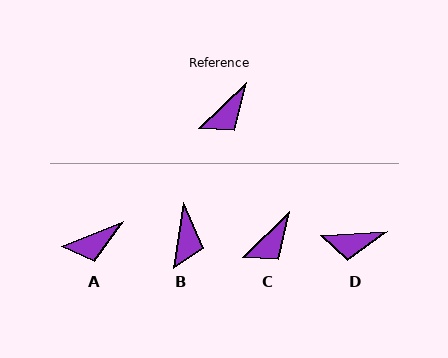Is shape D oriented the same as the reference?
No, it is off by about 41 degrees.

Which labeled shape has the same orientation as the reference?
C.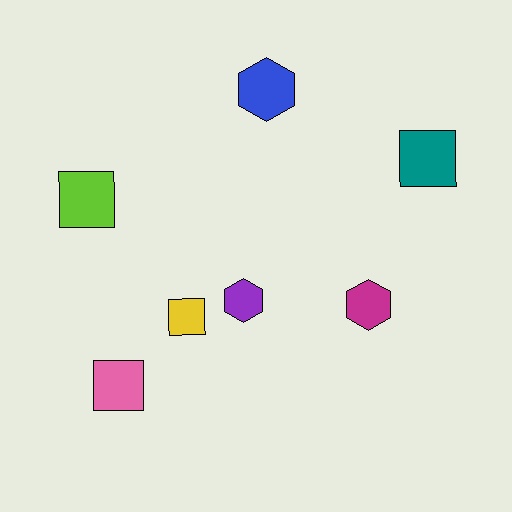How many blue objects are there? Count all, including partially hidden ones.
There is 1 blue object.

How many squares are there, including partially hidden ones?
There are 4 squares.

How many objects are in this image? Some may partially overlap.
There are 7 objects.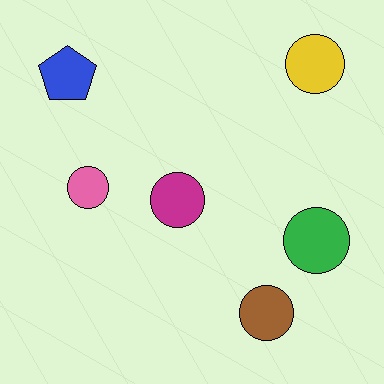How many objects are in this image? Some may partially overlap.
There are 6 objects.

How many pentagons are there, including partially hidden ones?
There is 1 pentagon.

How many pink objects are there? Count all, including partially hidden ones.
There is 1 pink object.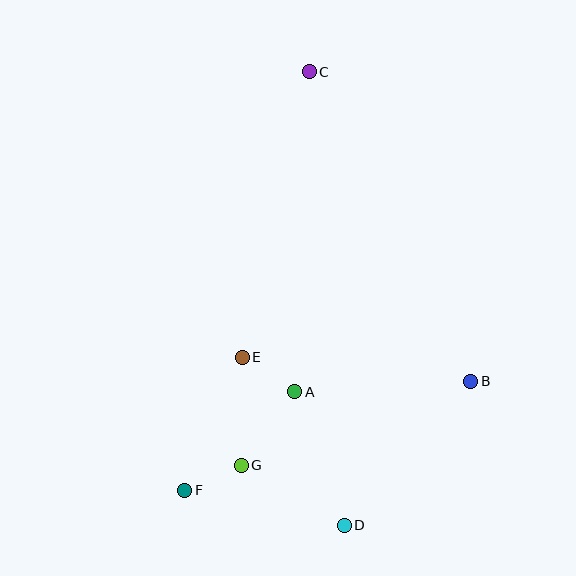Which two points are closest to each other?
Points F and G are closest to each other.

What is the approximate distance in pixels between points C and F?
The distance between C and F is approximately 437 pixels.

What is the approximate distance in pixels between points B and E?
The distance between B and E is approximately 230 pixels.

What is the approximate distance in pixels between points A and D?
The distance between A and D is approximately 143 pixels.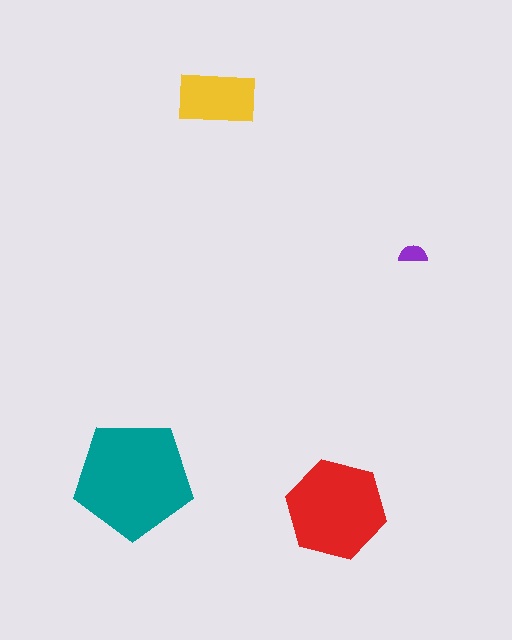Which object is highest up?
The yellow rectangle is topmost.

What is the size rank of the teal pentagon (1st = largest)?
1st.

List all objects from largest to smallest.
The teal pentagon, the red hexagon, the yellow rectangle, the purple semicircle.